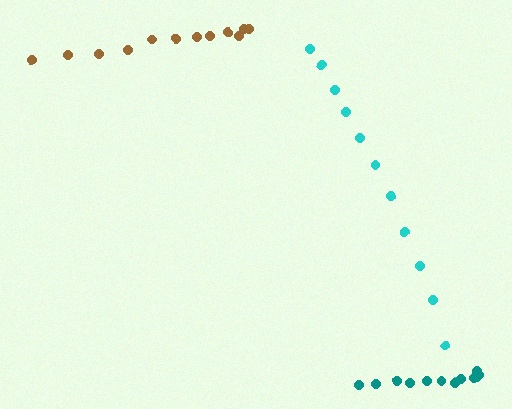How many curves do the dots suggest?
There are 3 distinct paths.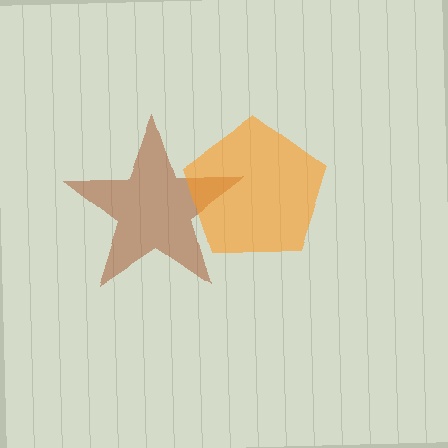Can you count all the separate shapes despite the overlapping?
Yes, there are 2 separate shapes.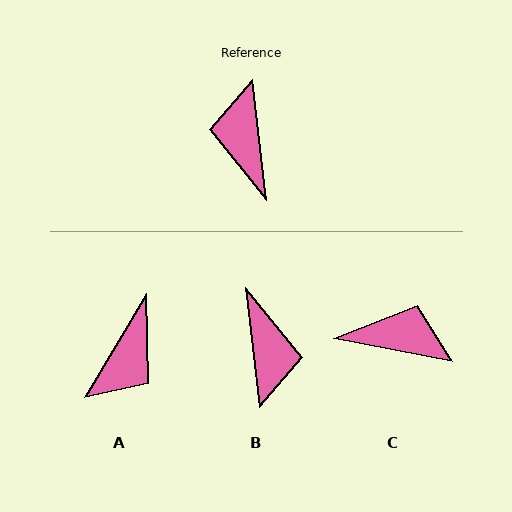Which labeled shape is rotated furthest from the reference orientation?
B, about 179 degrees away.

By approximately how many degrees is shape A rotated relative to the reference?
Approximately 142 degrees counter-clockwise.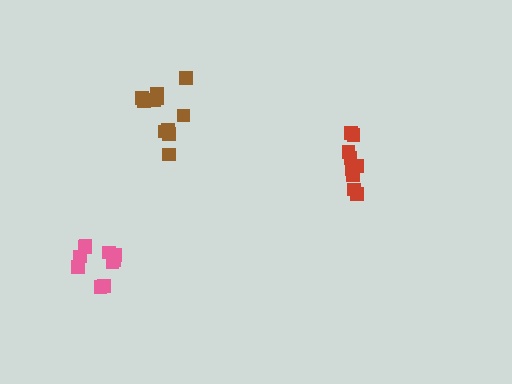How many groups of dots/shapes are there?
There are 3 groups.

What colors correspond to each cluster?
The clusters are colored: red, pink, brown.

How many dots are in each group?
Group 1: 9 dots, Group 2: 10 dots, Group 3: 11 dots (30 total).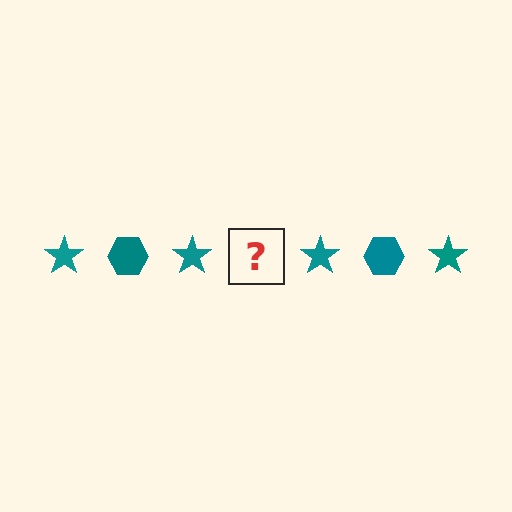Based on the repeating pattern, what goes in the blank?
The blank should be a teal hexagon.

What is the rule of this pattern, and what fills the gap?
The rule is that the pattern cycles through star, hexagon shapes in teal. The gap should be filled with a teal hexagon.